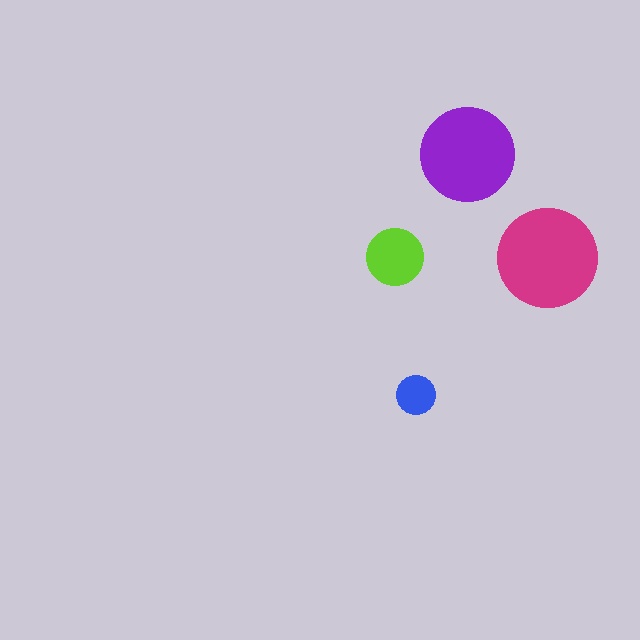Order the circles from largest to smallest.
the magenta one, the purple one, the lime one, the blue one.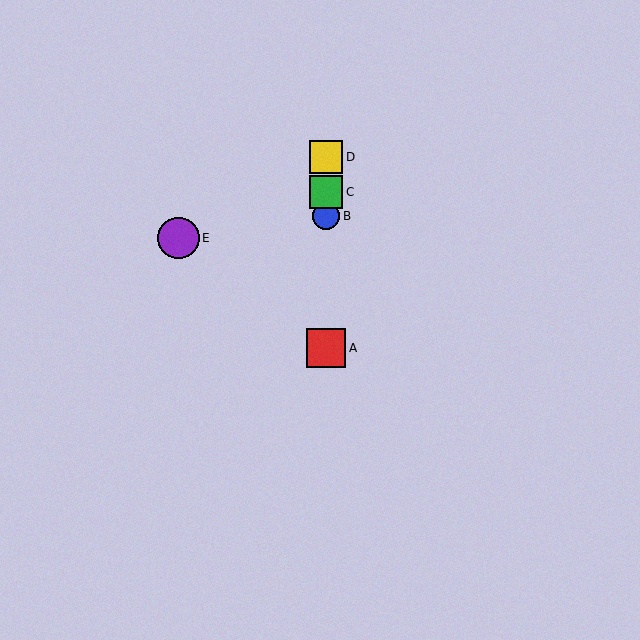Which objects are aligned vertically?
Objects A, B, C, D are aligned vertically.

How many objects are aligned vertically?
4 objects (A, B, C, D) are aligned vertically.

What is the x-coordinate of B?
Object B is at x≈326.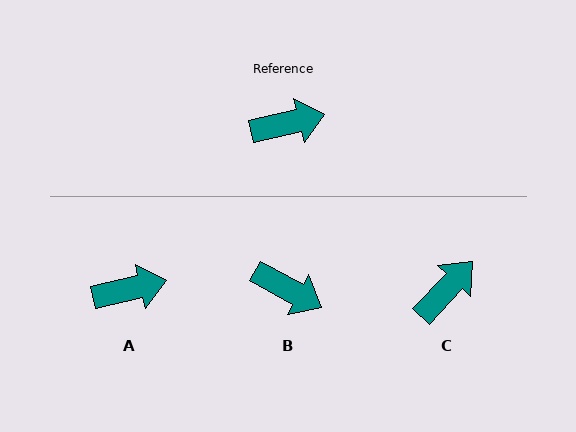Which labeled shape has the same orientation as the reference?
A.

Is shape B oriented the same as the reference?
No, it is off by about 42 degrees.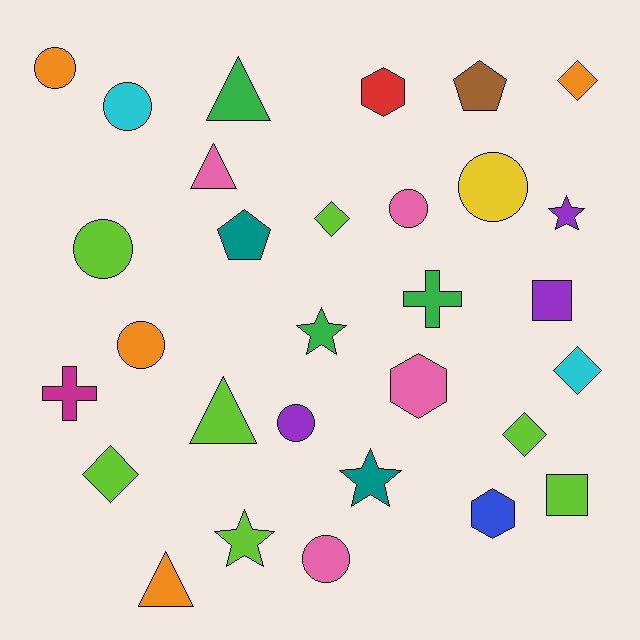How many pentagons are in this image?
There are 2 pentagons.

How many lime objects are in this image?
There are 7 lime objects.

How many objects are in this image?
There are 30 objects.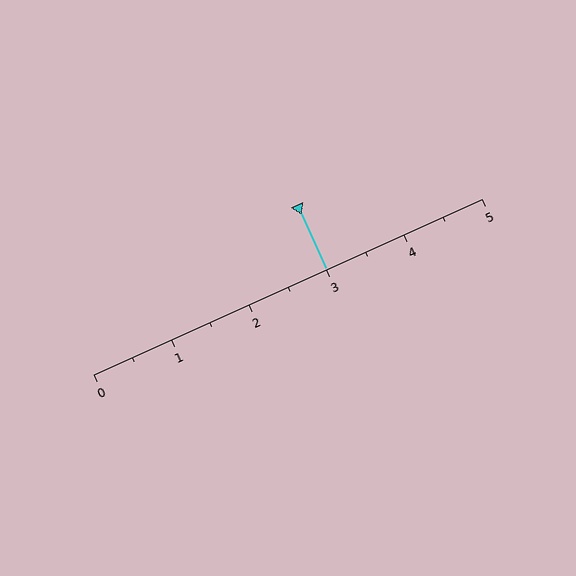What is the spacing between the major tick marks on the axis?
The major ticks are spaced 1 apart.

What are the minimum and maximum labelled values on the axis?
The axis runs from 0 to 5.